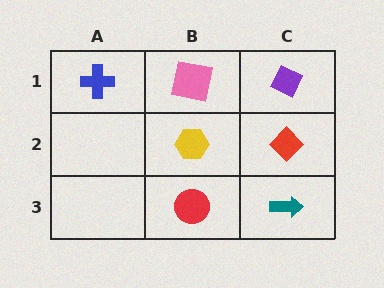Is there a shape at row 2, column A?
No, that cell is empty.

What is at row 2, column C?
A red diamond.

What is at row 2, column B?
A yellow hexagon.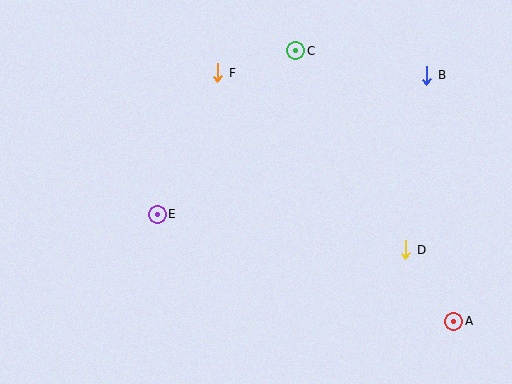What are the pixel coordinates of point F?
Point F is at (218, 73).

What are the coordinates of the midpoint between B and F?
The midpoint between B and F is at (322, 74).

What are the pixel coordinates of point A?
Point A is at (454, 321).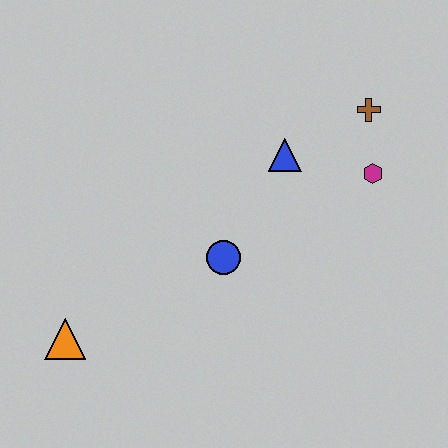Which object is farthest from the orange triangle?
The brown cross is farthest from the orange triangle.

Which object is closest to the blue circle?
The blue triangle is closest to the blue circle.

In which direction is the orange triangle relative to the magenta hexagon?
The orange triangle is to the left of the magenta hexagon.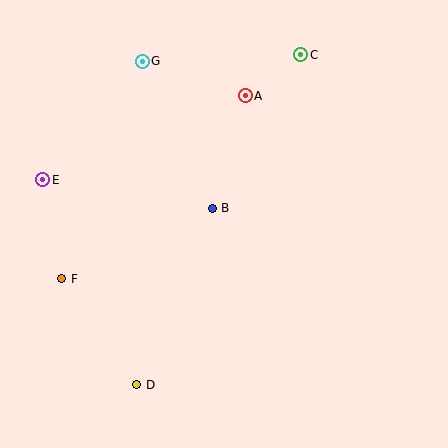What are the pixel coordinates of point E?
Point E is at (43, 180).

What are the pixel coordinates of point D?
Point D is at (137, 385).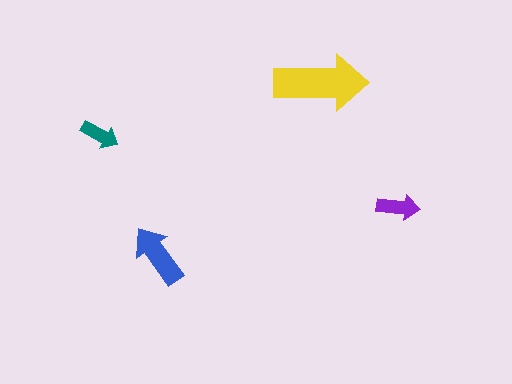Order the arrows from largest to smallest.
the yellow one, the blue one, the purple one, the teal one.